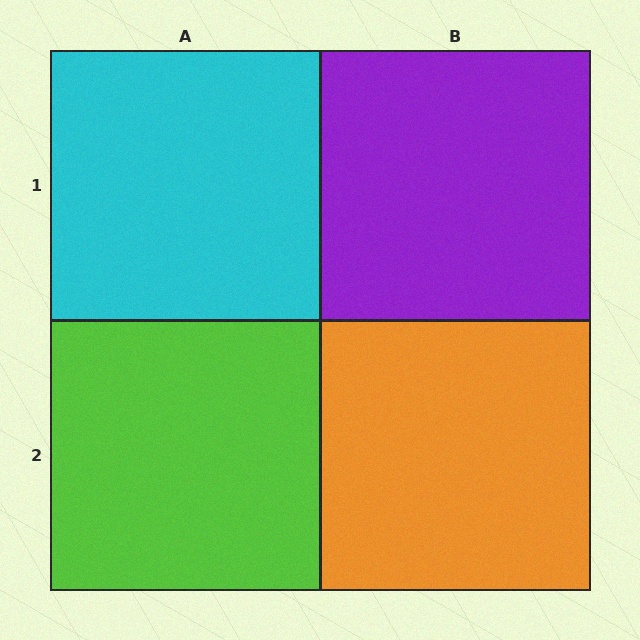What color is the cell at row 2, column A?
Lime.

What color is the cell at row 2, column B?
Orange.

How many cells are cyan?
1 cell is cyan.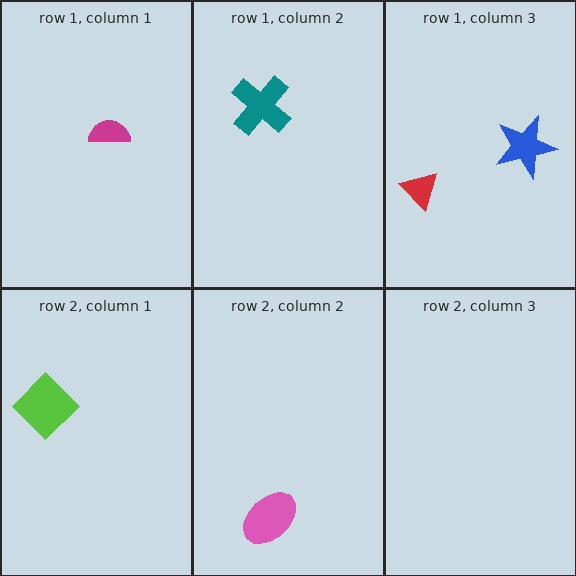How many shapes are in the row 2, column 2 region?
1.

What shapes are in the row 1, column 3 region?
The red triangle, the blue star.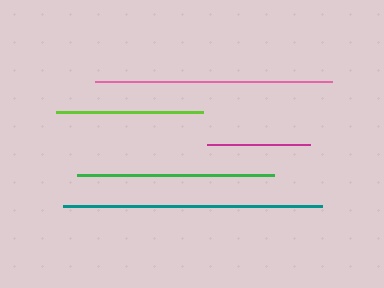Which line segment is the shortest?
The magenta line is the shortest at approximately 103 pixels.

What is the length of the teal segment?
The teal segment is approximately 259 pixels long.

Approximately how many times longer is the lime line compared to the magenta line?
The lime line is approximately 1.4 times the length of the magenta line.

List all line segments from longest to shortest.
From longest to shortest: teal, pink, green, lime, magenta.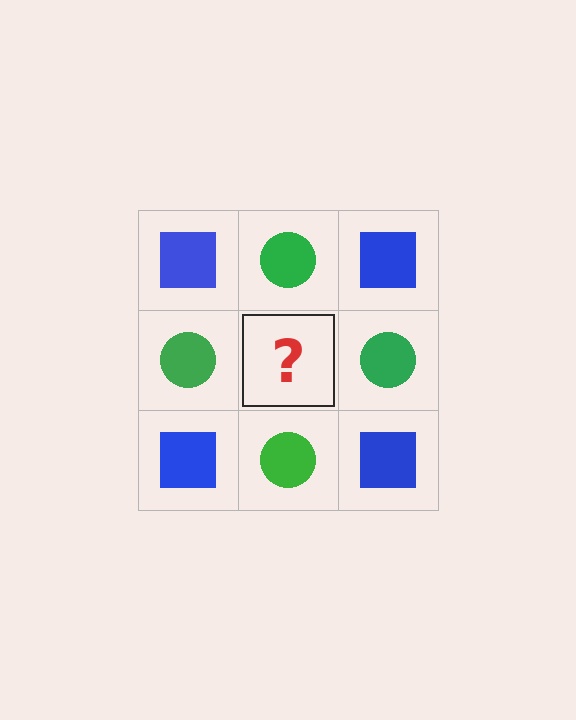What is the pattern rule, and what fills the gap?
The rule is that it alternates blue square and green circle in a checkerboard pattern. The gap should be filled with a blue square.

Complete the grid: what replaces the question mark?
The question mark should be replaced with a blue square.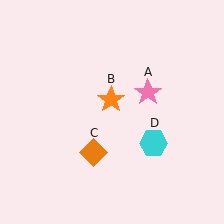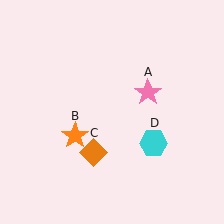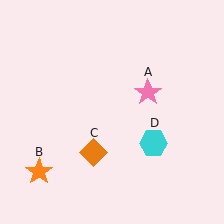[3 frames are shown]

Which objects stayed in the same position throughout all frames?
Pink star (object A) and orange diamond (object C) and cyan hexagon (object D) remained stationary.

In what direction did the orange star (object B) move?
The orange star (object B) moved down and to the left.